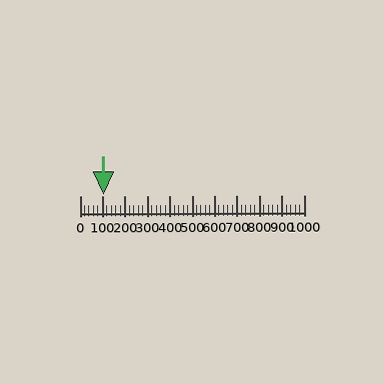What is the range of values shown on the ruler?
The ruler shows values from 0 to 1000.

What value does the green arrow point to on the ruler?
The green arrow points to approximately 106.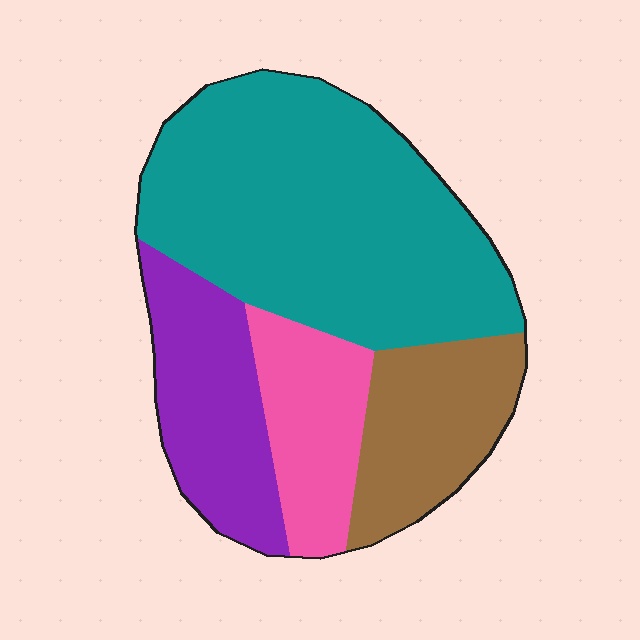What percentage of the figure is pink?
Pink takes up about one eighth (1/8) of the figure.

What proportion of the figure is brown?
Brown covers about 15% of the figure.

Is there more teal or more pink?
Teal.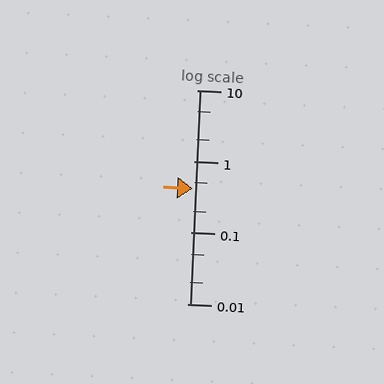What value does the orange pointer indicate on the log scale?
The pointer indicates approximately 0.41.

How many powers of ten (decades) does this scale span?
The scale spans 3 decades, from 0.01 to 10.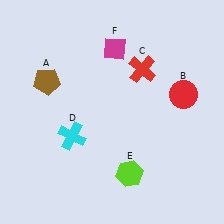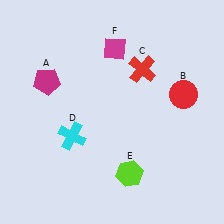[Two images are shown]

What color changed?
The pentagon (A) changed from brown in Image 1 to magenta in Image 2.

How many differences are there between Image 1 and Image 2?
There is 1 difference between the two images.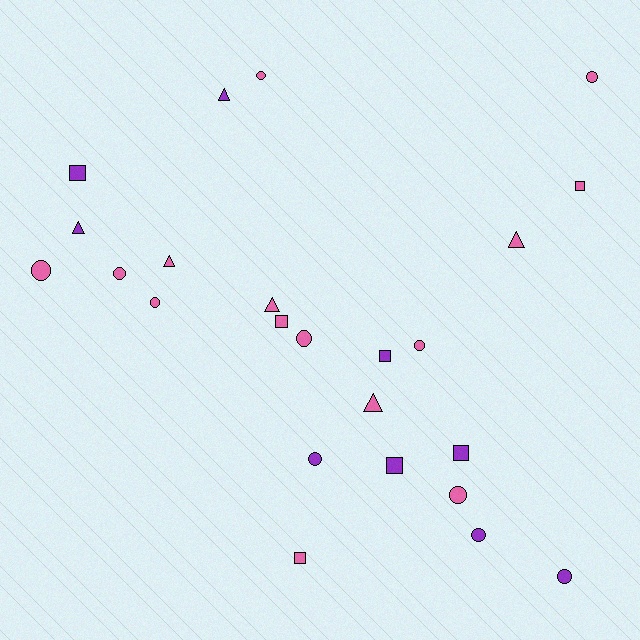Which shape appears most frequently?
Circle, with 11 objects.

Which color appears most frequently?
Pink, with 15 objects.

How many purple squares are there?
There are 4 purple squares.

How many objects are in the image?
There are 24 objects.